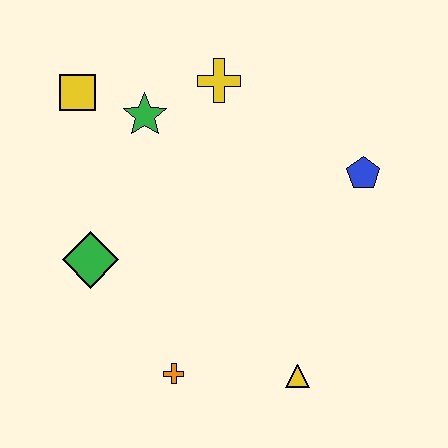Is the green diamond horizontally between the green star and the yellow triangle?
No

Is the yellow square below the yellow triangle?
No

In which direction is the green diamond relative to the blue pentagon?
The green diamond is to the left of the blue pentagon.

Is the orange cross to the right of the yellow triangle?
No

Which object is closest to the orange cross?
The yellow triangle is closest to the orange cross.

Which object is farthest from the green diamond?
The blue pentagon is farthest from the green diamond.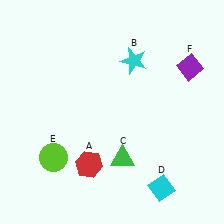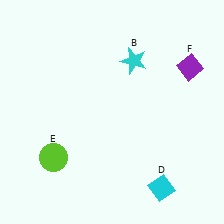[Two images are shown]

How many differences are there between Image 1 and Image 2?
There are 2 differences between the two images.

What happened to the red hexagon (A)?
The red hexagon (A) was removed in Image 2. It was in the bottom-left area of Image 1.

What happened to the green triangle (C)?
The green triangle (C) was removed in Image 2. It was in the bottom-right area of Image 1.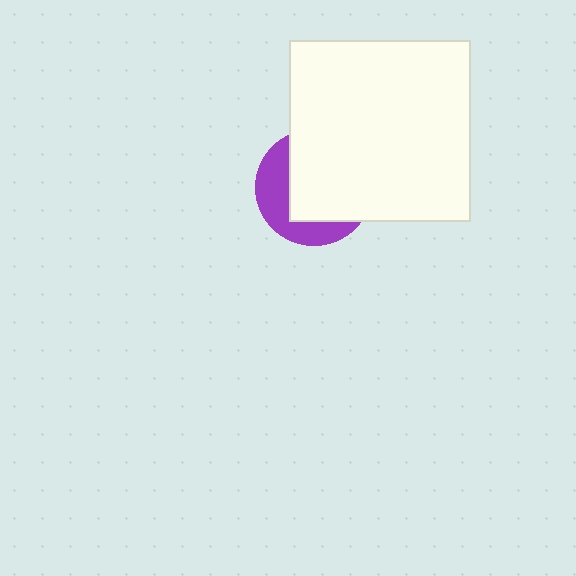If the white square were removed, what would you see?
You would see the complete purple circle.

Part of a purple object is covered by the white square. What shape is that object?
It is a circle.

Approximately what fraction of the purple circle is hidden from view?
Roughly 63% of the purple circle is hidden behind the white square.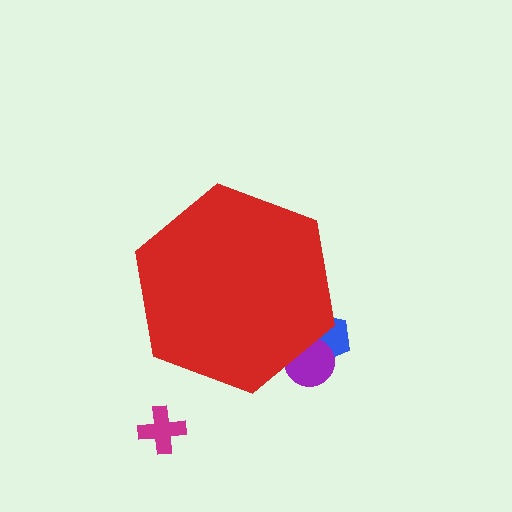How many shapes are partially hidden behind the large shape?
2 shapes are partially hidden.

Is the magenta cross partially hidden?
No, the magenta cross is fully visible.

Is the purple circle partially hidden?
Yes, the purple circle is partially hidden behind the red hexagon.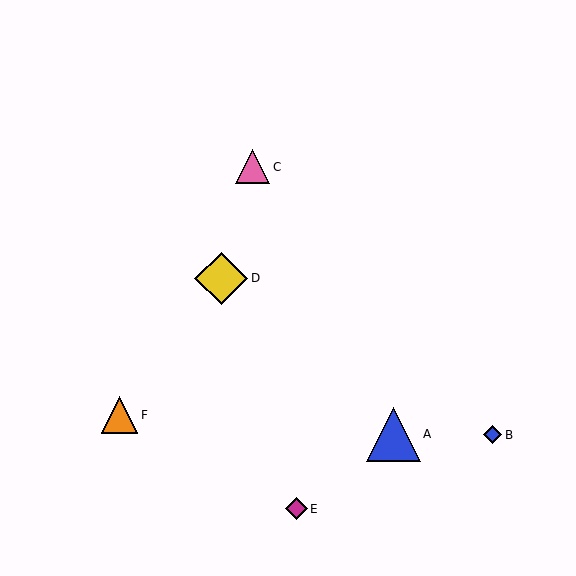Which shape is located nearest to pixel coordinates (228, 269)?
The yellow diamond (labeled D) at (221, 278) is nearest to that location.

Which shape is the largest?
The blue triangle (labeled A) is the largest.